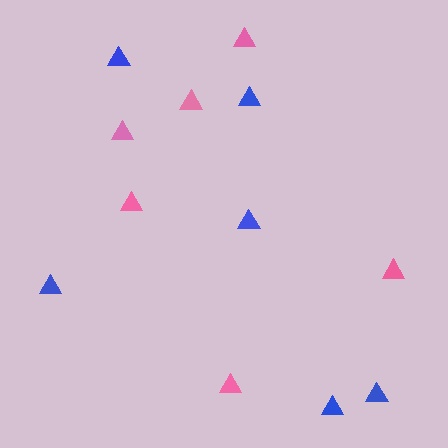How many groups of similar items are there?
There are 2 groups: one group of pink triangles (6) and one group of blue triangles (6).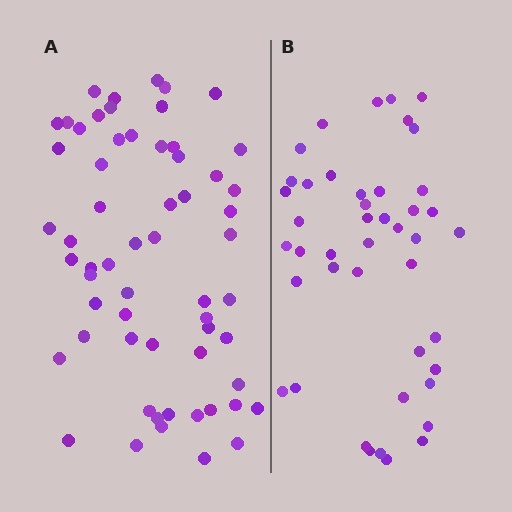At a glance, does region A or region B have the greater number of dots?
Region A (the left region) has more dots.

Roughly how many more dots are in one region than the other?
Region A has approximately 15 more dots than region B.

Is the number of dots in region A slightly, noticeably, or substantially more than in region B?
Region A has noticeably more, but not dramatically so. The ratio is roughly 1.4 to 1.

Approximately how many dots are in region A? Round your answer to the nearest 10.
About 60 dots.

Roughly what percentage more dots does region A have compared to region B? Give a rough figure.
About 35% more.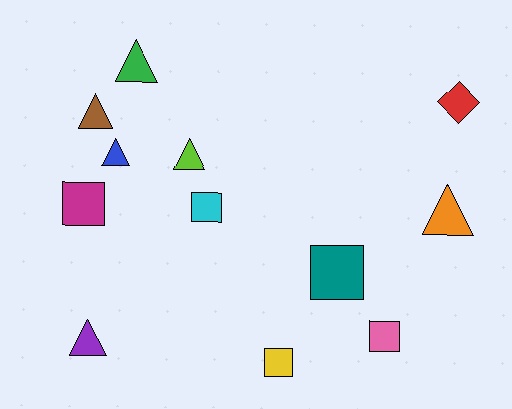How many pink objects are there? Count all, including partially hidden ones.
There is 1 pink object.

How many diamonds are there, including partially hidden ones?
There is 1 diamond.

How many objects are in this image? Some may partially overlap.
There are 12 objects.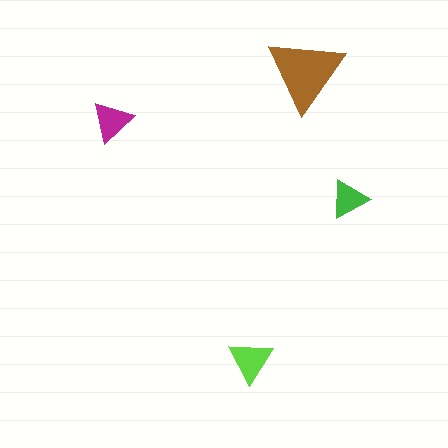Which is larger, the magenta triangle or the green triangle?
The magenta one.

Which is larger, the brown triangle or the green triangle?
The brown one.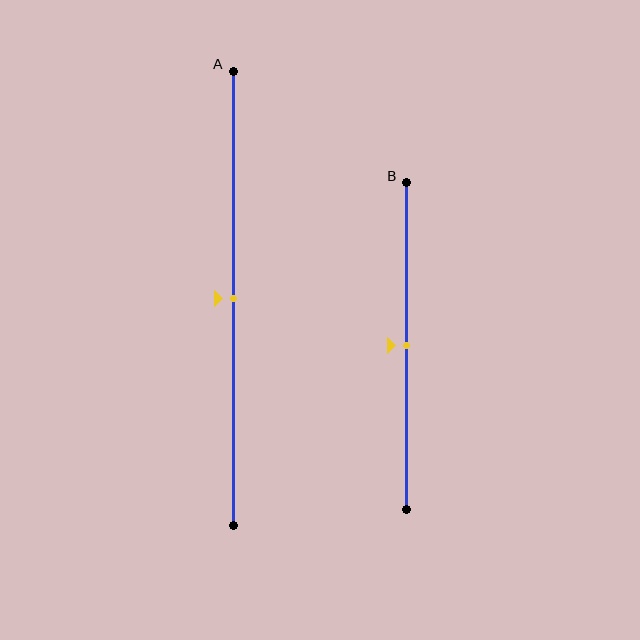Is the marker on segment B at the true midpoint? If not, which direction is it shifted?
Yes, the marker on segment B is at the true midpoint.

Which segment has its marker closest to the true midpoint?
Segment A has its marker closest to the true midpoint.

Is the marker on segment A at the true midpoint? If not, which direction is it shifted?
Yes, the marker on segment A is at the true midpoint.